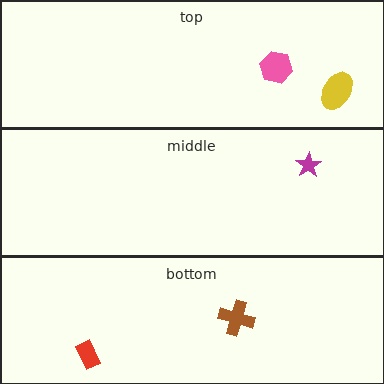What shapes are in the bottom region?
The red rectangle, the brown cross.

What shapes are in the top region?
The yellow ellipse, the pink hexagon.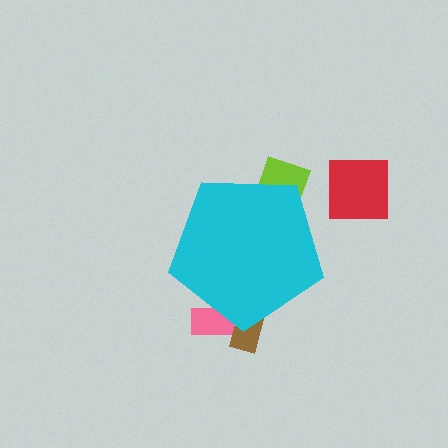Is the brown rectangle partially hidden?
Yes, the brown rectangle is partially hidden behind the cyan pentagon.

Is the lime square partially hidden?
Yes, the lime square is partially hidden behind the cyan pentagon.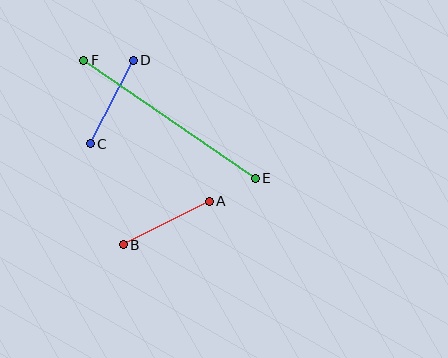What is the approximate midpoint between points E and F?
The midpoint is at approximately (169, 119) pixels.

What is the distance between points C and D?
The distance is approximately 94 pixels.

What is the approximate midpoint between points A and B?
The midpoint is at approximately (166, 223) pixels.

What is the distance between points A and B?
The distance is approximately 97 pixels.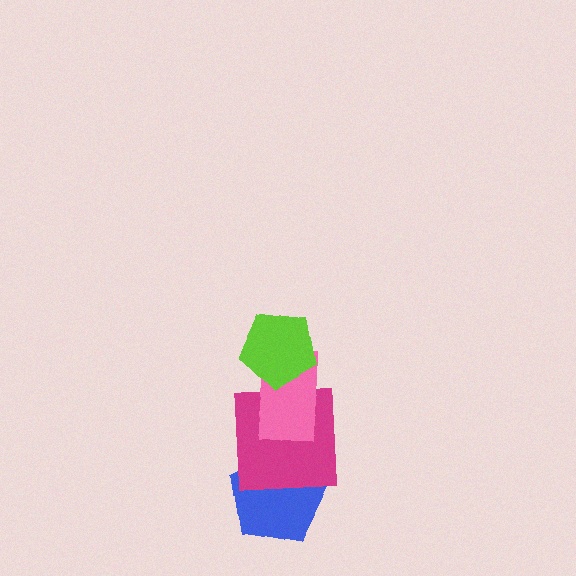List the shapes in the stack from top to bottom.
From top to bottom: the lime pentagon, the pink rectangle, the magenta square, the blue pentagon.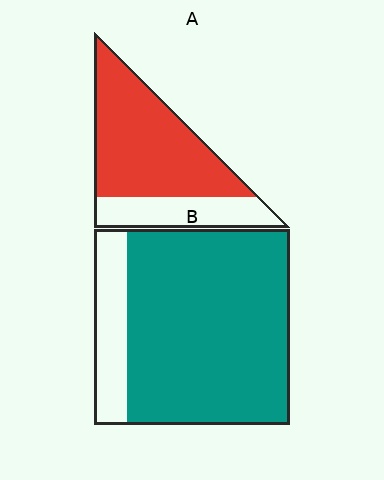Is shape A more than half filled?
Yes.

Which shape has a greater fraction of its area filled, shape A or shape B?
Shape B.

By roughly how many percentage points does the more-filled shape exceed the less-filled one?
By roughly 10 percentage points (B over A).